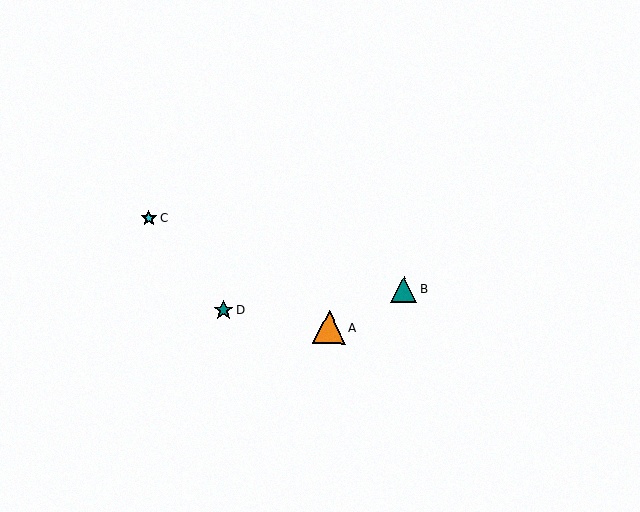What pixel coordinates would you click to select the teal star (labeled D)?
Click at (223, 310) to select the teal star D.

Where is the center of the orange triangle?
The center of the orange triangle is at (329, 327).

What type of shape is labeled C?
Shape C is a cyan star.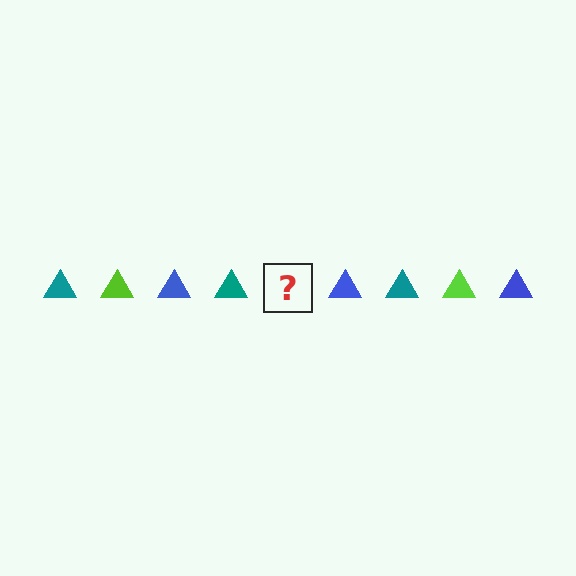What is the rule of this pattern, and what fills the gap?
The rule is that the pattern cycles through teal, lime, blue triangles. The gap should be filled with a lime triangle.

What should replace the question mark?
The question mark should be replaced with a lime triangle.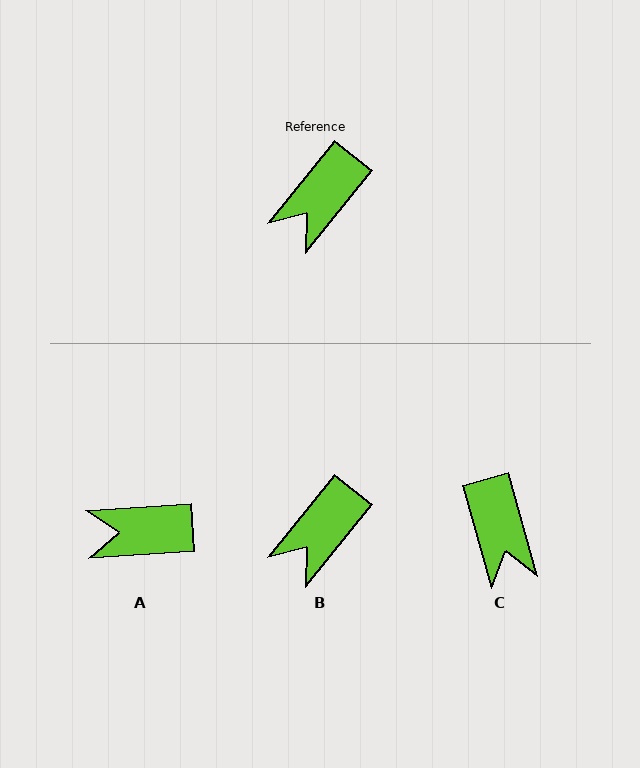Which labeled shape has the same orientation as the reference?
B.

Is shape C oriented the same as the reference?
No, it is off by about 54 degrees.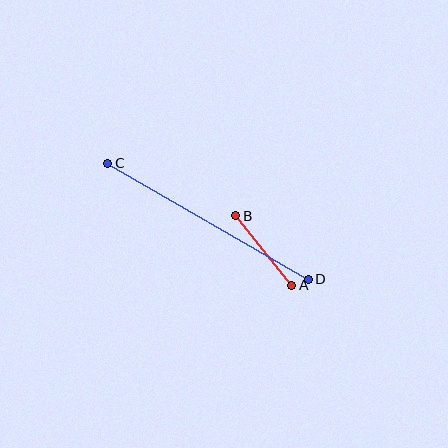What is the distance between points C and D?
The distance is approximately 232 pixels.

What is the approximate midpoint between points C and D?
The midpoint is at approximately (208, 221) pixels.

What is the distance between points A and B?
The distance is approximately 89 pixels.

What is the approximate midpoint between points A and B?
The midpoint is at approximately (264, 251) pixels.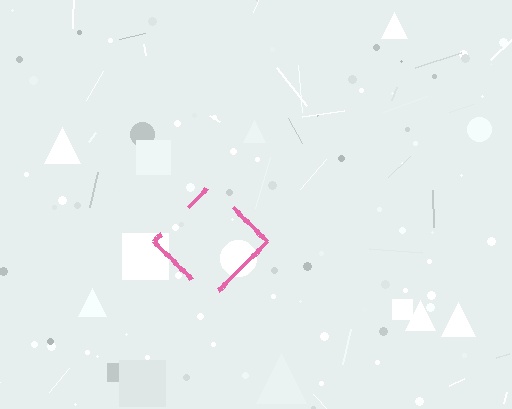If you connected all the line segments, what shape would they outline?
They would outline a diamond.